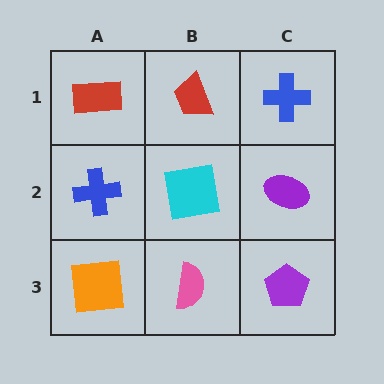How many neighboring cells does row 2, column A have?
3.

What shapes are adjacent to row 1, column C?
A purple ellipse (row 2, column C), a red trapezoid (row 1, column B).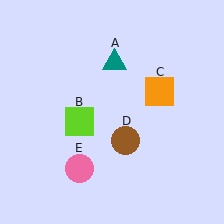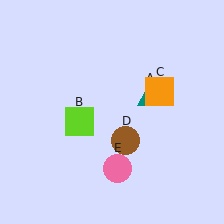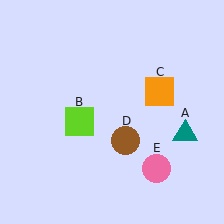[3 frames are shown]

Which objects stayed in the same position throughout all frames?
Lime square (object B) and orange square (object C) and brown circle (object D) remained stationary.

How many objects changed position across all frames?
2 objects changed position: teal triangle (object A), pink circle (object E).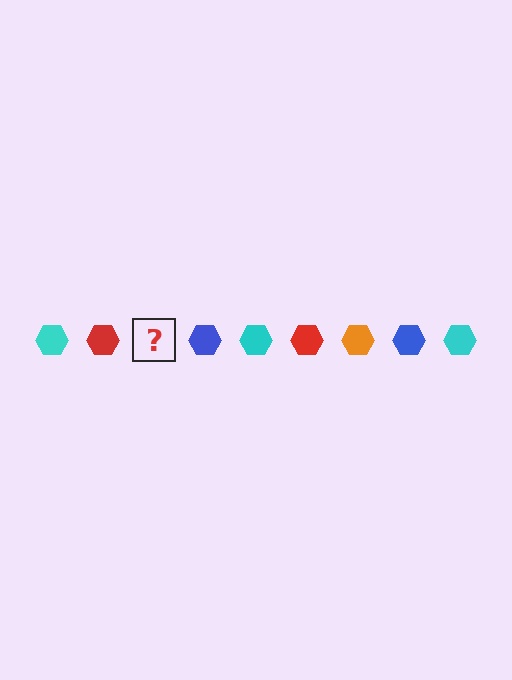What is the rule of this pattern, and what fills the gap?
The rule is that the pattern cycles through cyan, red, orange, blue hexagons. The gap should be filled with an orange hexagon.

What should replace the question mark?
The question mark should be replaced with an orange hexagon.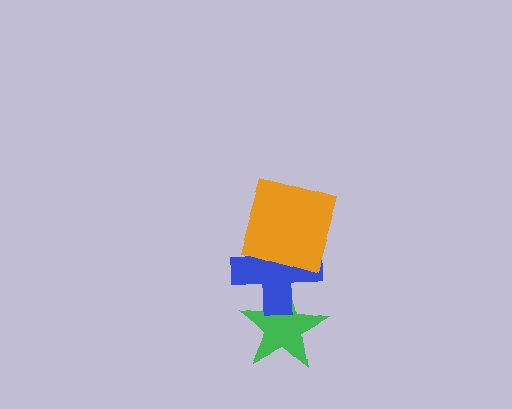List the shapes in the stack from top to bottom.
From top to bottom: the orange square, the blue cross, the green star.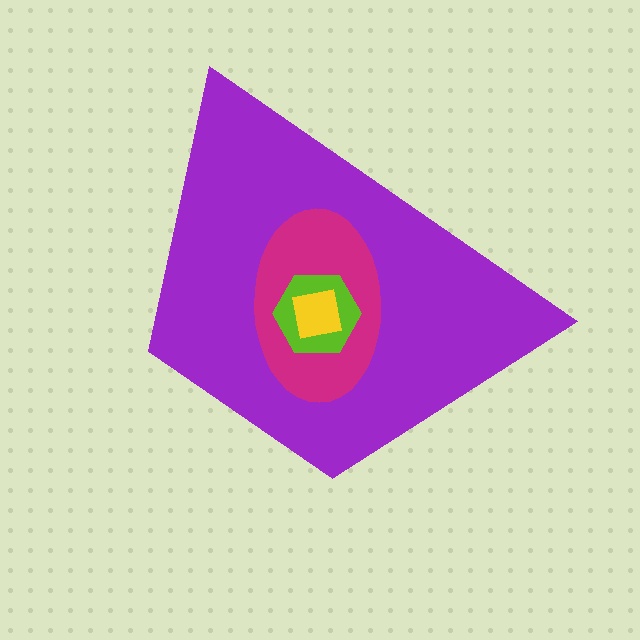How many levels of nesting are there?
4.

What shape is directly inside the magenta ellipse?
The lime hexagon.